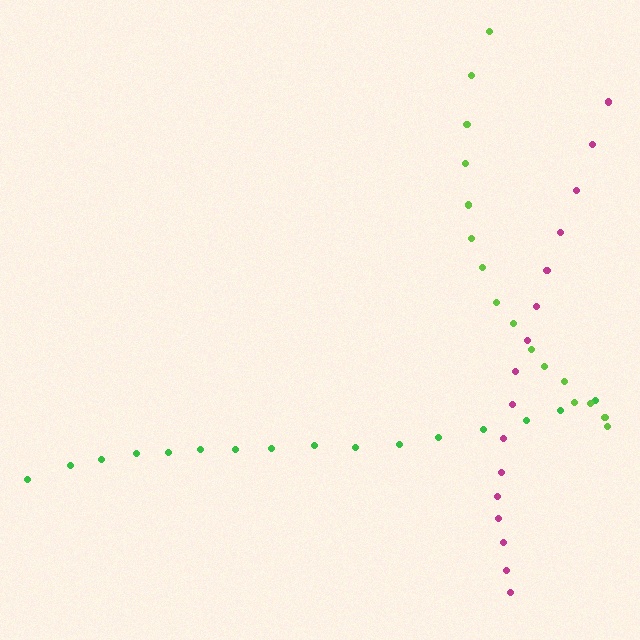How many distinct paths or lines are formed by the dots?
There are 3 distinct paths.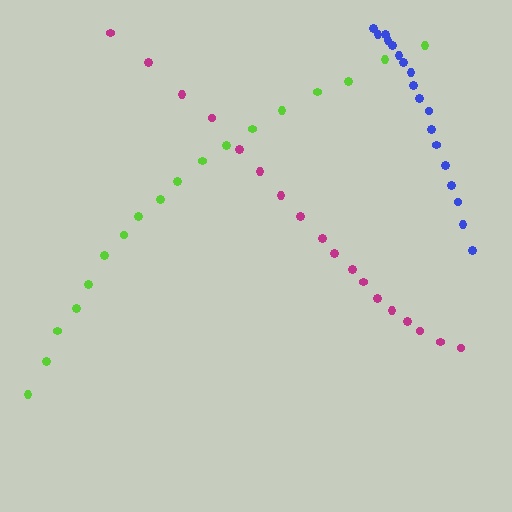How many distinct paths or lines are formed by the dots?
There are 3 distinct paths.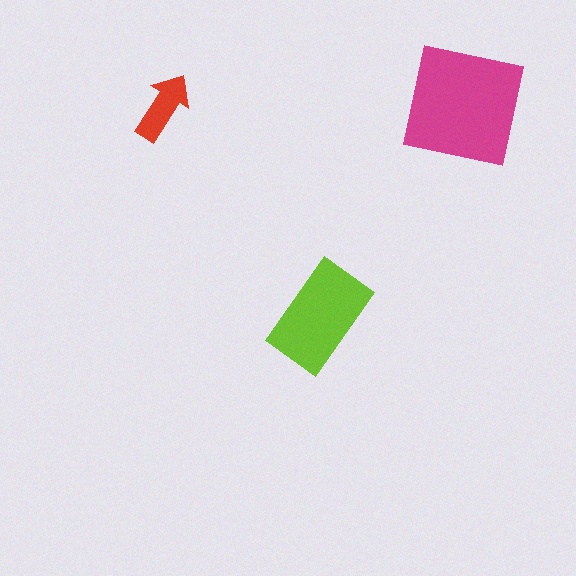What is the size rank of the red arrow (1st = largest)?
3rd.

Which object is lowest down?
The lime rectangle is bottommost.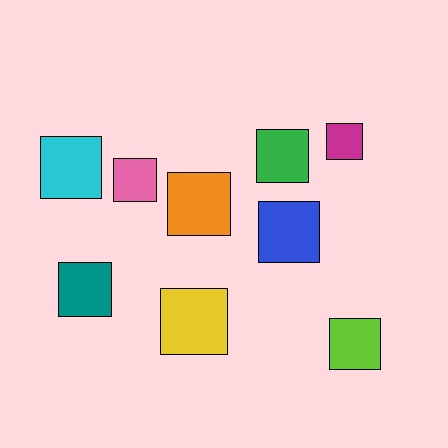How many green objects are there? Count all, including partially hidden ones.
There is 1 green object.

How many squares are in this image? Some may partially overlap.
There are 9 squares.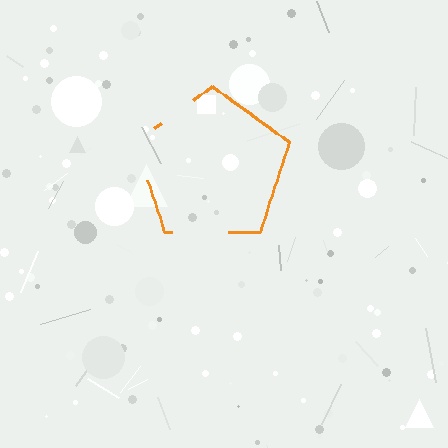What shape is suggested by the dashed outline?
The dashed outline suggests a pentagon.